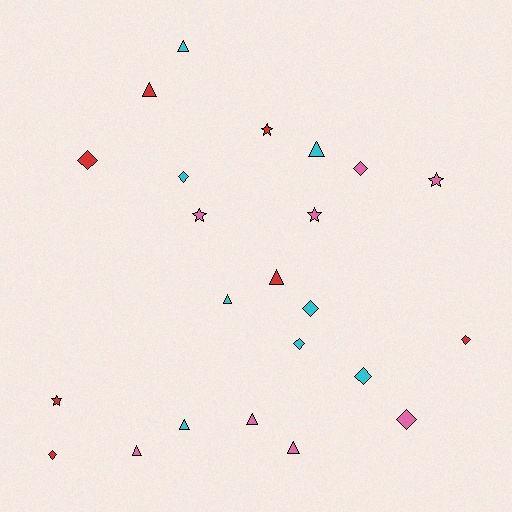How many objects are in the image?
There are 23 objects.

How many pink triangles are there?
There are 3 pink triangles.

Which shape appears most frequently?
Diamond, with 9 objects.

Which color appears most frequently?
Cyan, with 8 objects.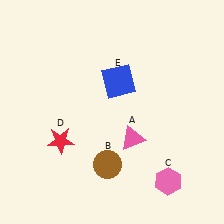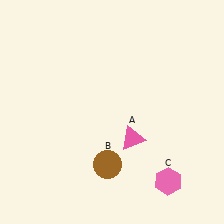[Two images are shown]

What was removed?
The red star (D), the blue square (E) were removed in Image 2.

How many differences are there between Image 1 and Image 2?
There are 2 differences between the two images.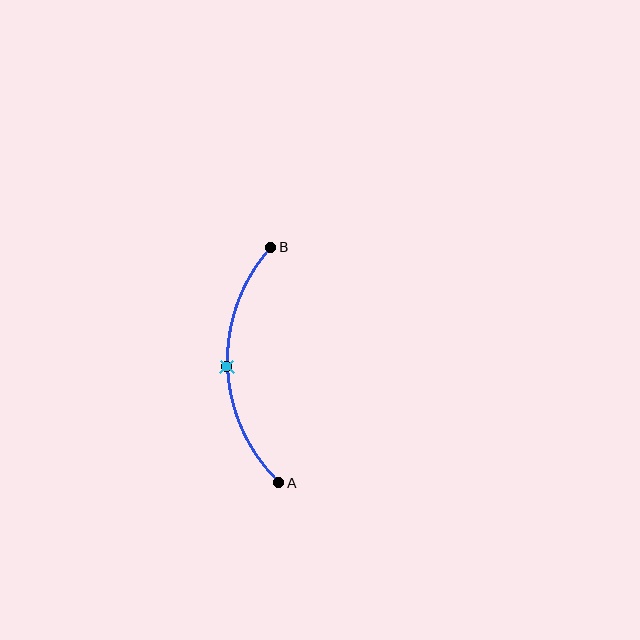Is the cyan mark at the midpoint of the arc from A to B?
Yes. The cyan mark lies on the arc at equal arc-length from both A and B — it is the arc midpoint.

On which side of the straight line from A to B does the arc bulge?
The arc bulges to the left of the straight line connecting A and B.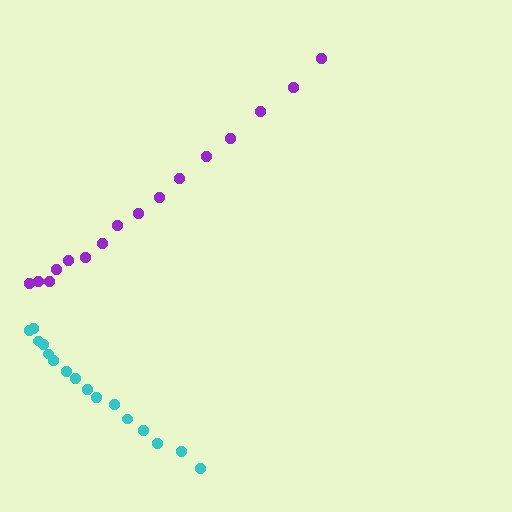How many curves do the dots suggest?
There are 2 distinct paths.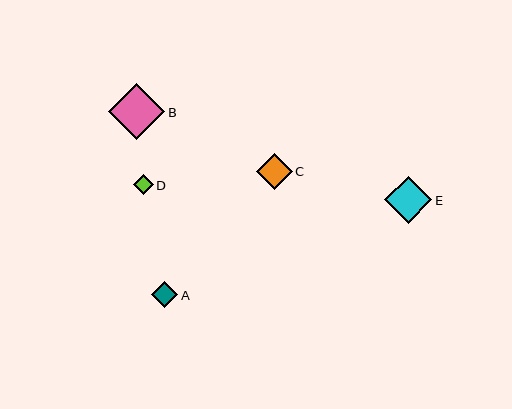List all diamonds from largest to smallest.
From largest to smallest: B, E, C, A, D.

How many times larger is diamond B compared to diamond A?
Diamond B is approximately 2.1 times the size of diamond A.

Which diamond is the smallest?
Diamond D is the smallest with a size of approximately 20 pixels.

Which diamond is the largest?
Diamond B is the largest with a size of approximately 56 pixels.